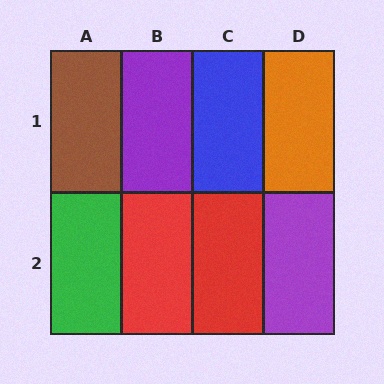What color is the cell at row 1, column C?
Blue.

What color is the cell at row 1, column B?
Purple.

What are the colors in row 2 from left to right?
Green, red, red, purple.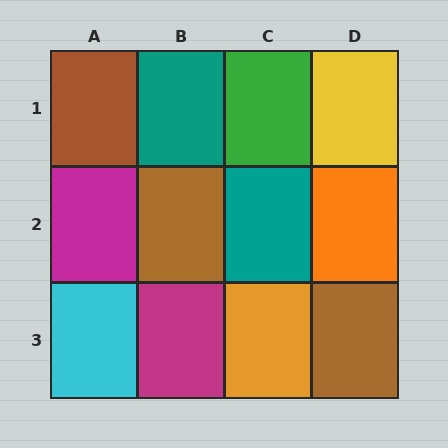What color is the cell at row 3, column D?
Brown.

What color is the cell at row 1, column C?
Green.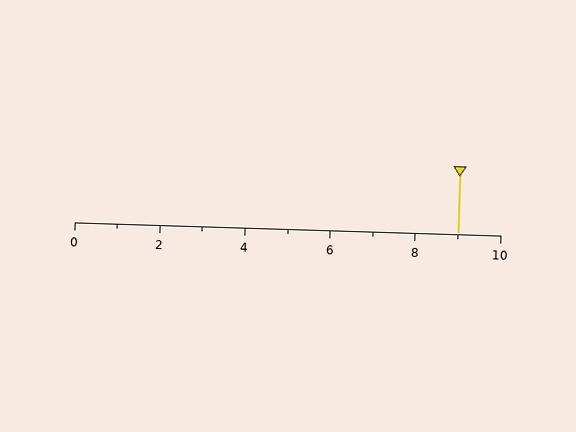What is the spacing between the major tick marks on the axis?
The major ticks are spaced 2 apart.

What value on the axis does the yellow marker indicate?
The marker indicates approximately 9.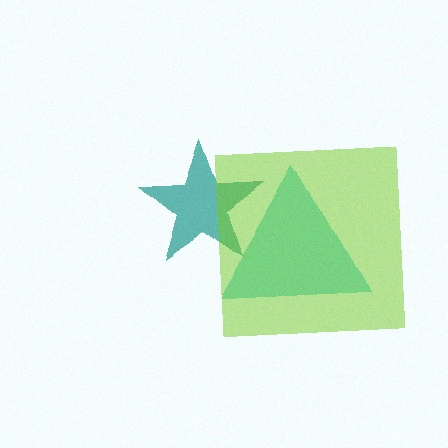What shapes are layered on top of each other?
The layered shapes are: a teal star, a cyan triangle, a lime square.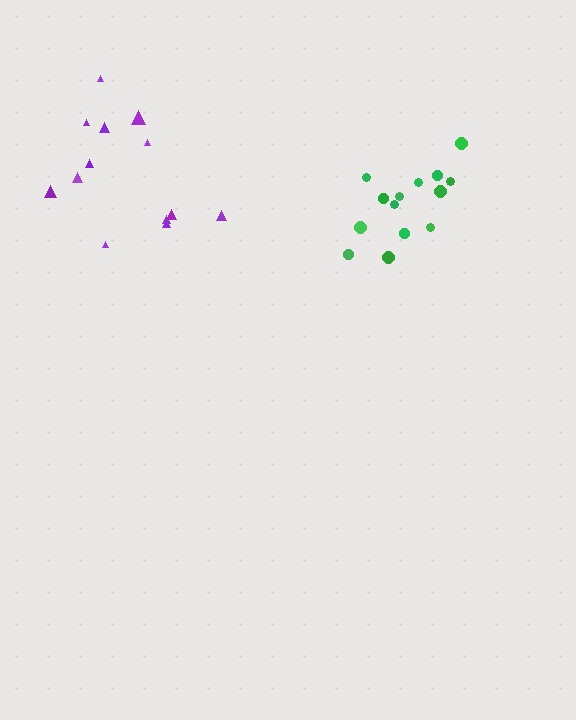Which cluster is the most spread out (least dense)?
Purple.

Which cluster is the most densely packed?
Green.